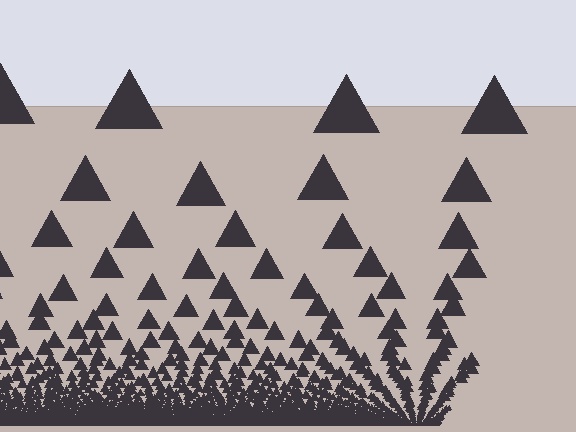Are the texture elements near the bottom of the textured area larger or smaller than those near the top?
Smaller. The gradient is inverted — elements near the bottom are smaller and denser.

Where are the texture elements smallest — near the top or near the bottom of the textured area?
Near the bottom.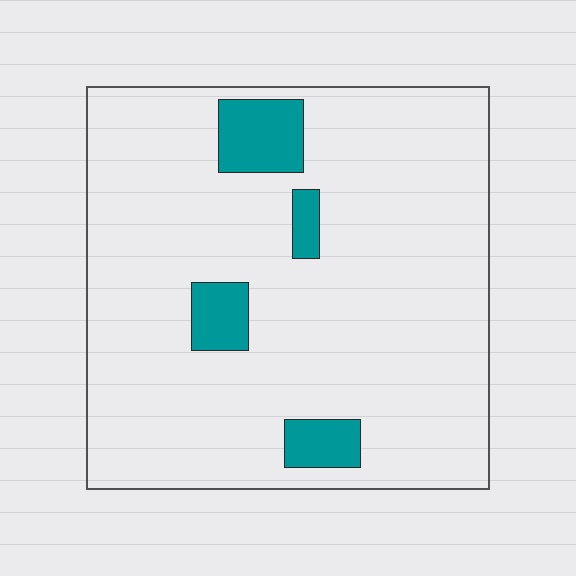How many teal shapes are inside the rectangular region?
4.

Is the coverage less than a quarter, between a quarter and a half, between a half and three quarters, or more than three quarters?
Less than a quarter.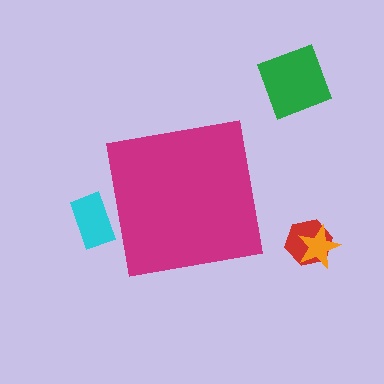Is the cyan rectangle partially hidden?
Yes, the cyan rectangle is partially hidden behind the magenta square.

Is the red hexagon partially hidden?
No, the red hexagon is fully visible.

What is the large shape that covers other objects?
A magenta square.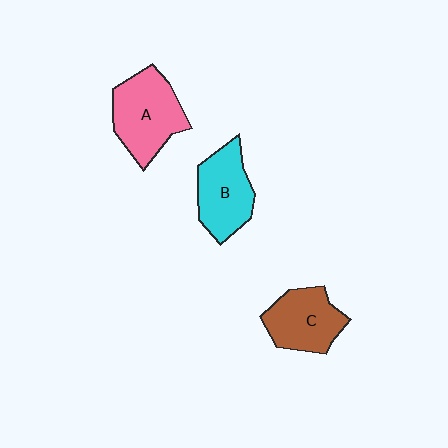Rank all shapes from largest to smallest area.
From largest to smallest: A (pink), B (cyan), C (brown).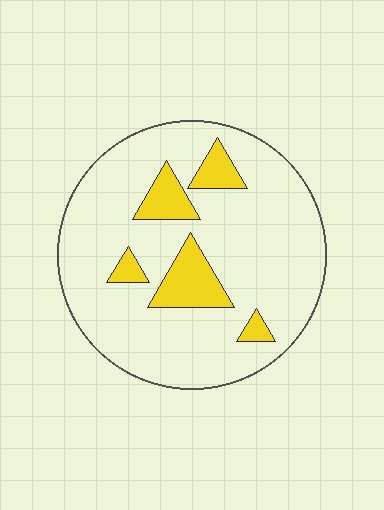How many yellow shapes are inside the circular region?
5.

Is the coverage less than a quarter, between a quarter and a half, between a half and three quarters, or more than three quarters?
Less than a quarter.